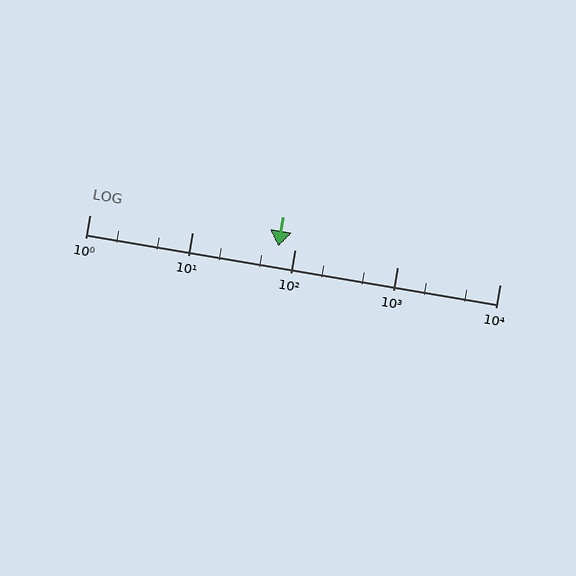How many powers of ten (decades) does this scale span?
The scale spans 4 decades, from 1 to 10000.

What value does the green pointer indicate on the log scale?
The pointer indicates approximately 70.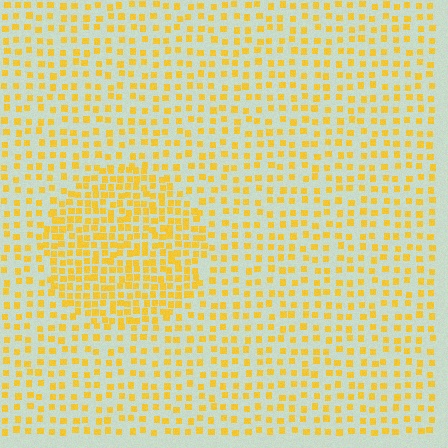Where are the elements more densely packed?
The elements are more densely packed inside the circle boundary.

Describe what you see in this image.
The image contains small yellow elements arranged at two different densities. A circle-shaped region is visible where the elements are more densely packed than the surrounding area.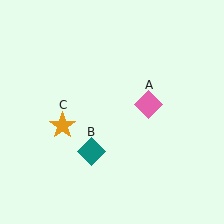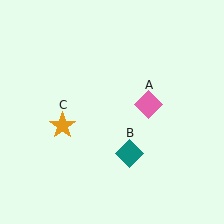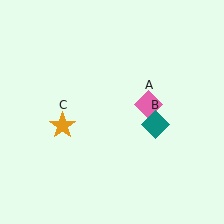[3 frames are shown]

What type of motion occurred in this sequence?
The teal diamond (object B) rotated counterclockwise around the center of the scene.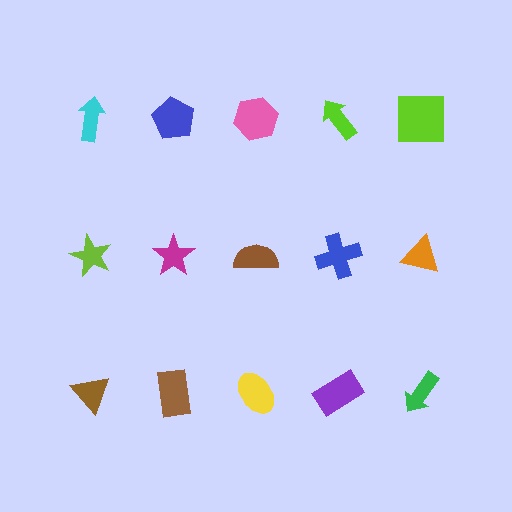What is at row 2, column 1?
A lime star.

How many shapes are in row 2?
5 shapes.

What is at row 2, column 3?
A brown semicircle.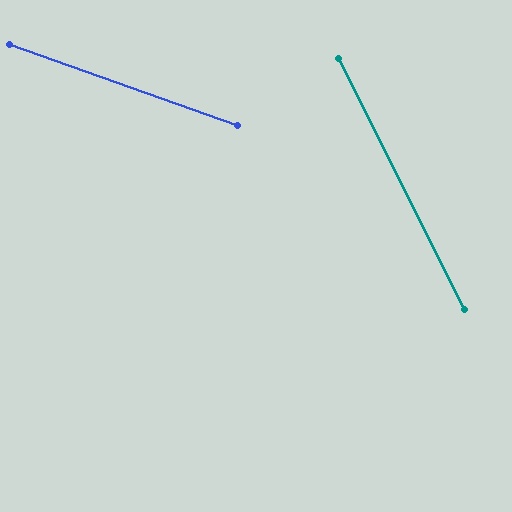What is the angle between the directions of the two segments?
Approximately 44 degrees.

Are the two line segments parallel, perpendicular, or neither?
Neither parallel nor perpendicular — they differ by about 44°.